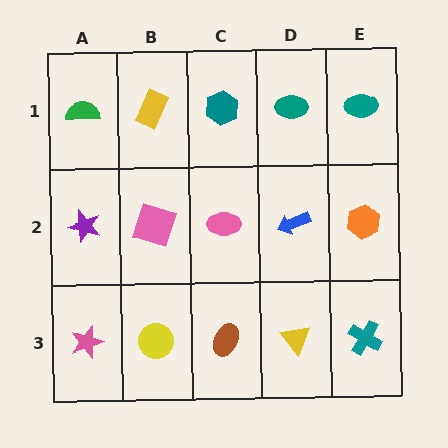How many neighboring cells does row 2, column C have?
4.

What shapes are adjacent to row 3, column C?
A pink ellipse (row 2, column C), a yellow circle (row 3, column B), a yellow triangle (row 3, column D).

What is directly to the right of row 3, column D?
A teal cross.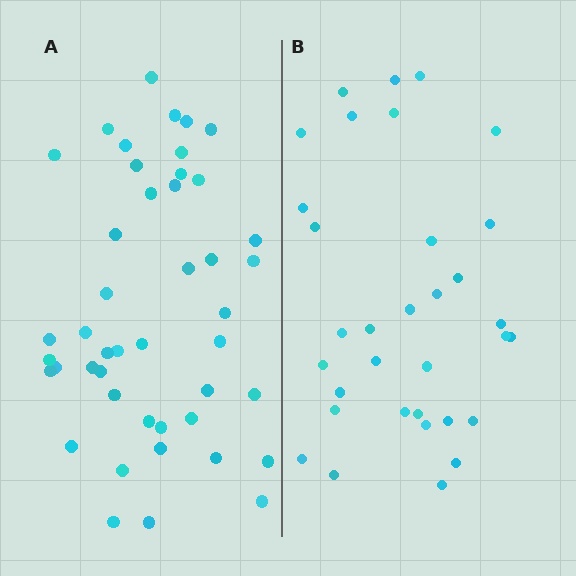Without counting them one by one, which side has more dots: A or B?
Region A (the left region) has more dots.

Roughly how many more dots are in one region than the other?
Region A has roughly 12 or so more dots than region B.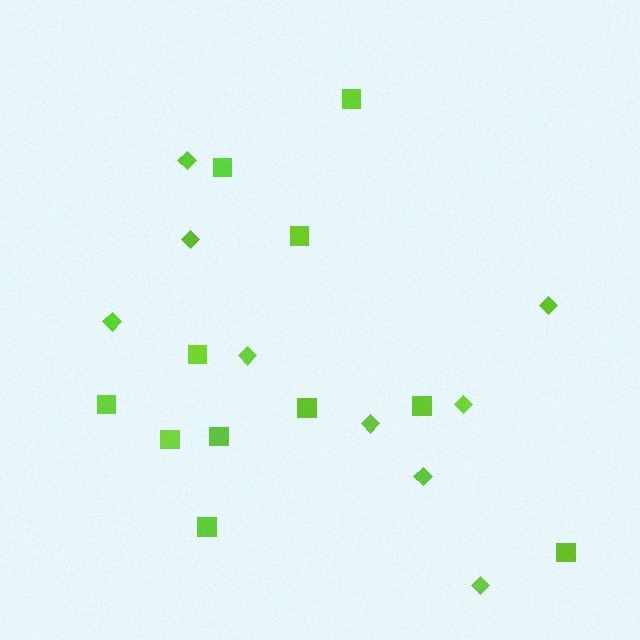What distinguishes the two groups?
There are 2 groups: one group of diamonds (9) and one group of squares (11).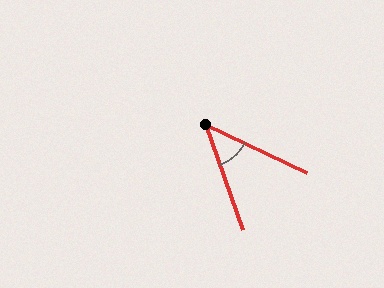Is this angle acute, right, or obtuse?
It is acute.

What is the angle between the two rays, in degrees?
Approximately 45 degrees.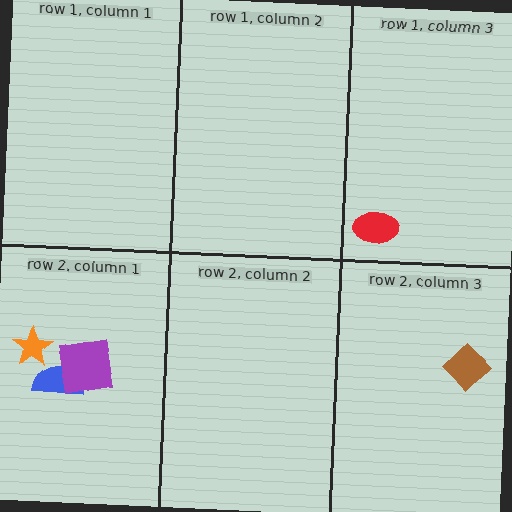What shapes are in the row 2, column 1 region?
The blue semicircle, the orange star, the purple square.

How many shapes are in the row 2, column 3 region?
1.